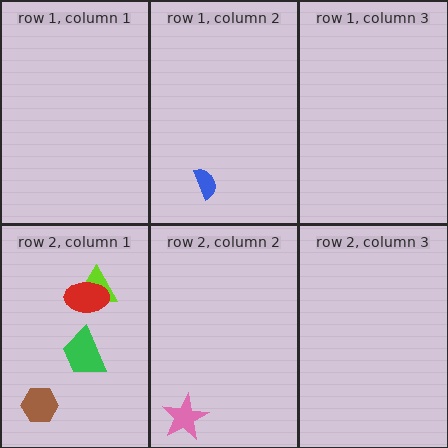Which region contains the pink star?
The row 2, column 2 region.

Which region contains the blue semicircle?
The row 1, column 2 region.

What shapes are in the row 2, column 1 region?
The lime triangle, the green trapezoid, the red ellipse, the brown hexagon.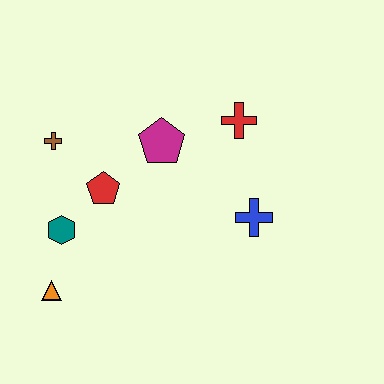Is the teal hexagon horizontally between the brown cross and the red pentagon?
Yes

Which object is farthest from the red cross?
The orange triangle is farthest from the red cross.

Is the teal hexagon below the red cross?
Yes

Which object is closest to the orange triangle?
The teal hexagon is closest to the orange triangle.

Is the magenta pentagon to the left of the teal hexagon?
No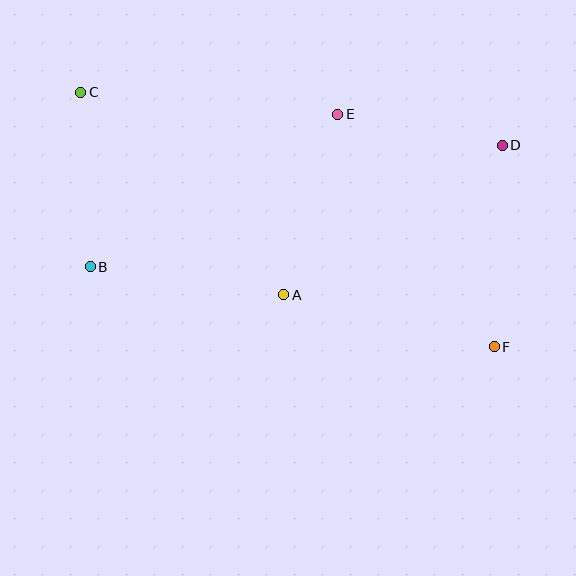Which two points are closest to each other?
Points D and E are closest to each other.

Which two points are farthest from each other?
Points C and F are farthest from each other.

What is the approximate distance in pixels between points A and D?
The distance between A and D is approximately 265 pixels.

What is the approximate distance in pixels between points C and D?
The distance between C and D is approximately 425 pixels.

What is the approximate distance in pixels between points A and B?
The distance between A and B is approximately 195 pixels.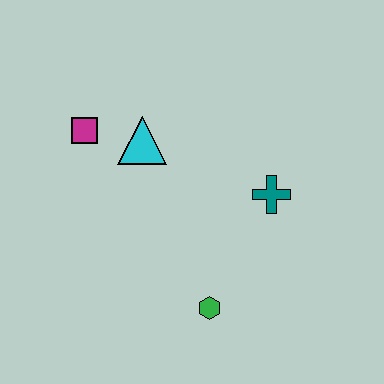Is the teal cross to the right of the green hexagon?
Yes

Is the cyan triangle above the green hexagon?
Yes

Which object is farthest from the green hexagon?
The magenta square is farthest from the green hexagon.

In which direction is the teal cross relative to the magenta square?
The teal cross is to the right of the magenta square.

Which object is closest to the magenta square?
The cyan triangle is closest to the magenta square.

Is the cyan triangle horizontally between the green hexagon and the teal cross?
No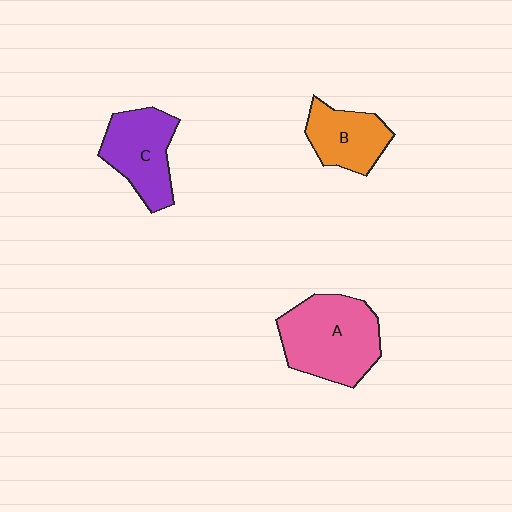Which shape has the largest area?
Shape A (pink).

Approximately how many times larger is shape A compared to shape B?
Approximately 1.7 times.